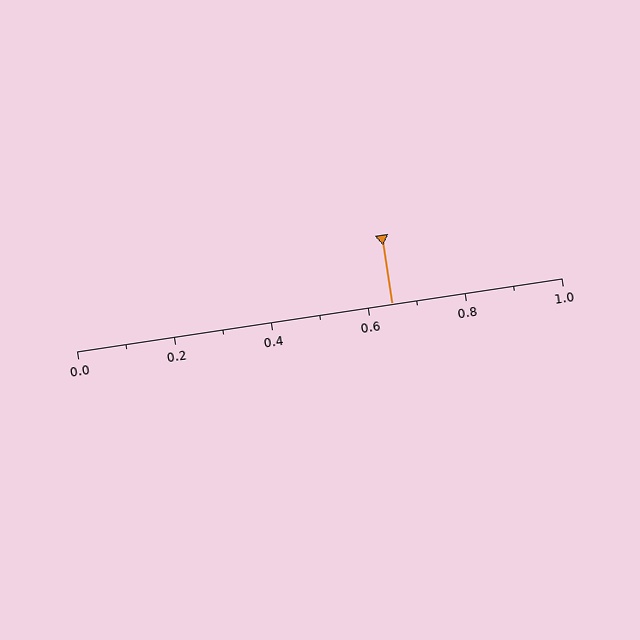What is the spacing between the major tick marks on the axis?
The major ticks are spaced 0.2 apart.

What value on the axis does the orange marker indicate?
The marker indicates approximately 0.65.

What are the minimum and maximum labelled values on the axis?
The axis runs from 0.0 to 1.0.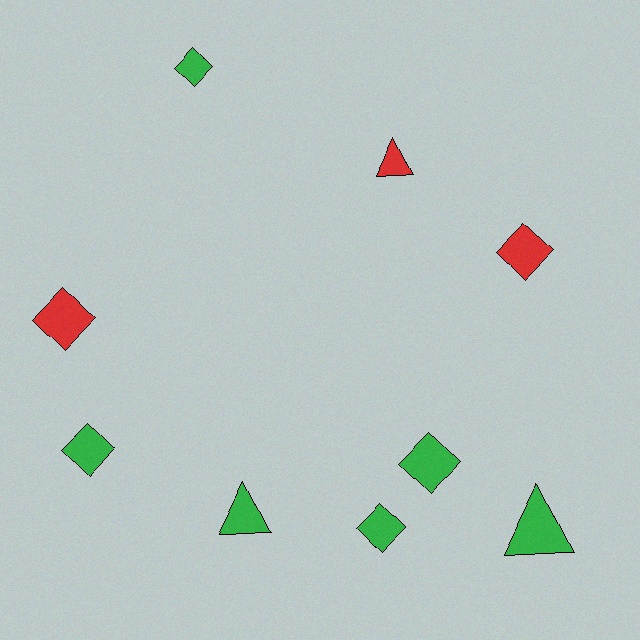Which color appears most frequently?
Green, with 6 objects.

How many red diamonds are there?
There are 2 red diamonds.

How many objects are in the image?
There are 9 objects.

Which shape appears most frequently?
Diamond, with 6 objects.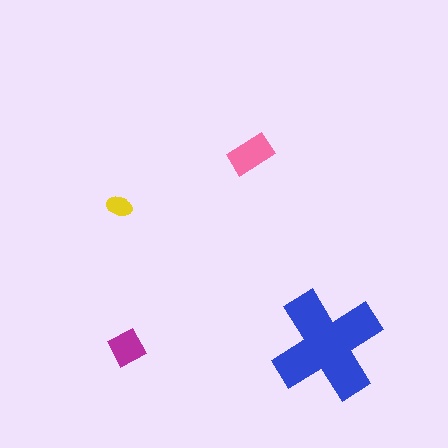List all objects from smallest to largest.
The yellow ellipse, the magenta diamond, the pink rectangle, the blue cross.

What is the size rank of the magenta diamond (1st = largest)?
3rd.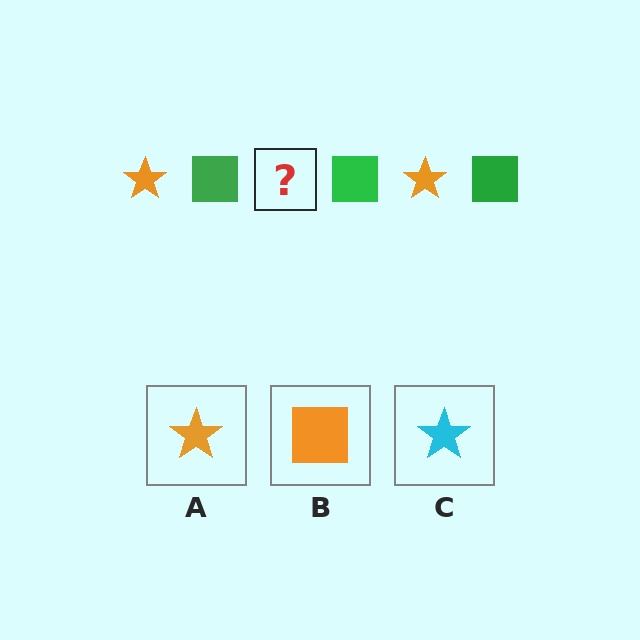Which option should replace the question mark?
Option A.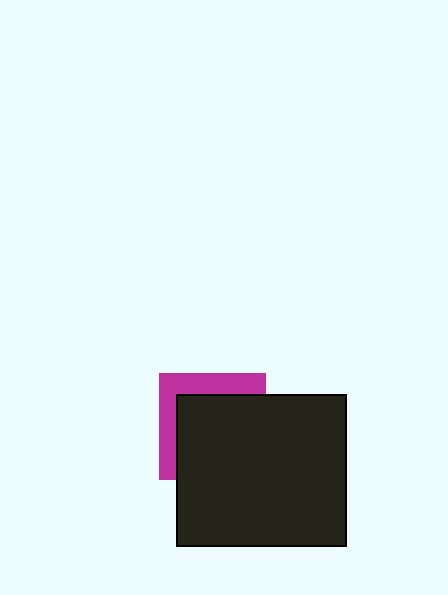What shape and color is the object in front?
The object in front is a black rectangle.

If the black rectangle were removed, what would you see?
You would see the complete magenta square.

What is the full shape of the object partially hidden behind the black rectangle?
The partially hidden object is a magenta square.